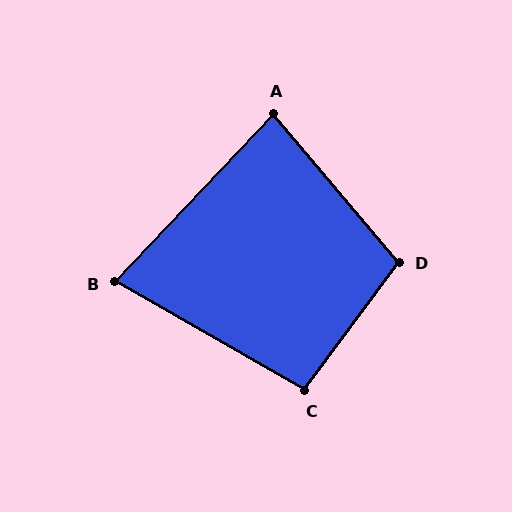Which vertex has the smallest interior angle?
B, at approximately 77 degrees.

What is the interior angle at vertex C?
Approximately 96 degrees (obtuse).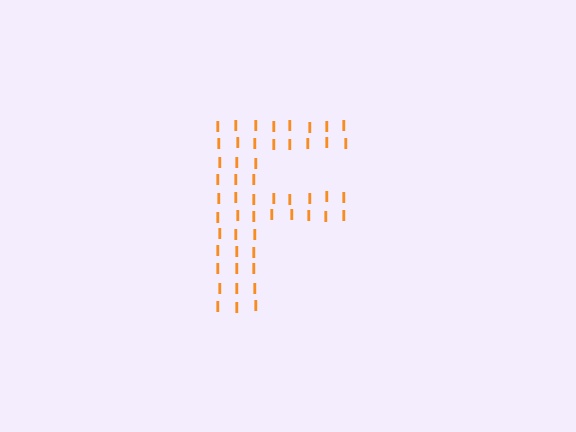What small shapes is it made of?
It is made of small letter I's.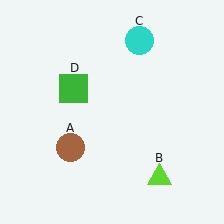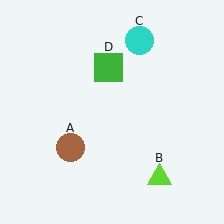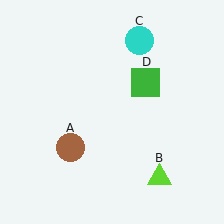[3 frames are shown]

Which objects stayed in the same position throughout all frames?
Brown circle (object A) and lime triangle (object B) and cyan circle (object C) remained stationary.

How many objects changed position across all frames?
1 object changed position: green square (object D).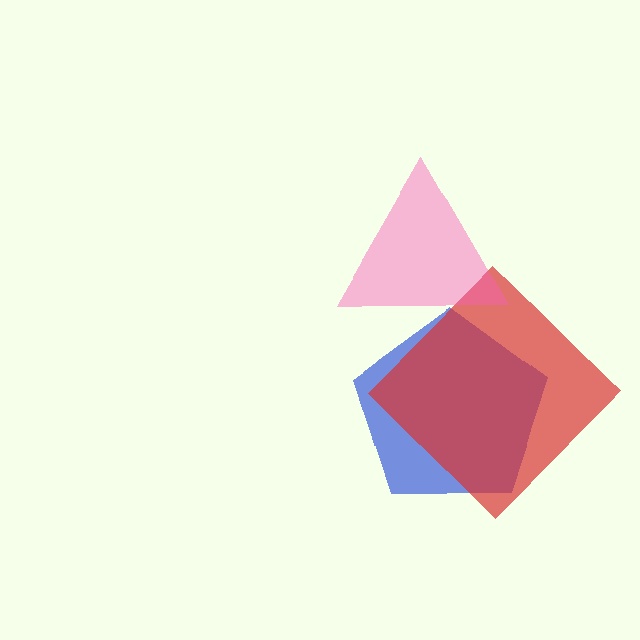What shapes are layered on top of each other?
The layered shapes are: a blue pentagon, a red diamond, a pink triangle.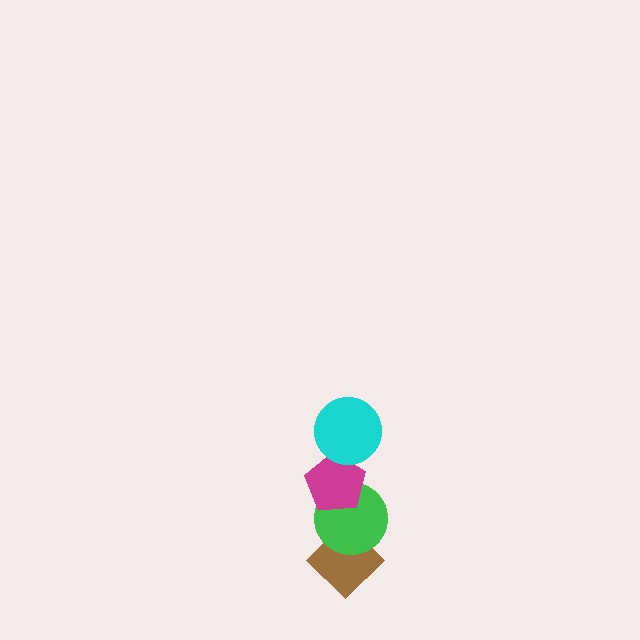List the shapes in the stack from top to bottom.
From top to bottom: the cyan circle, the magenta pentagon, the green circle, the brown diamond.